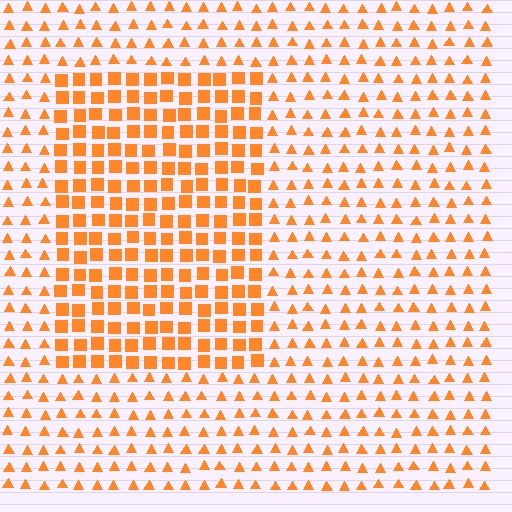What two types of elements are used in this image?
The image uses squares inside the rectangle region and triangles outside it.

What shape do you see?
I see a rectangle.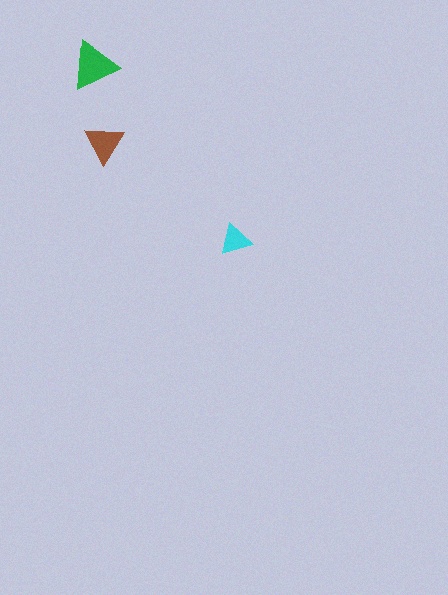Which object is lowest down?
The cyan triangle is bottommost.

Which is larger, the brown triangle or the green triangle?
The green one.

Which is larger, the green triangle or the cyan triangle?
The green one.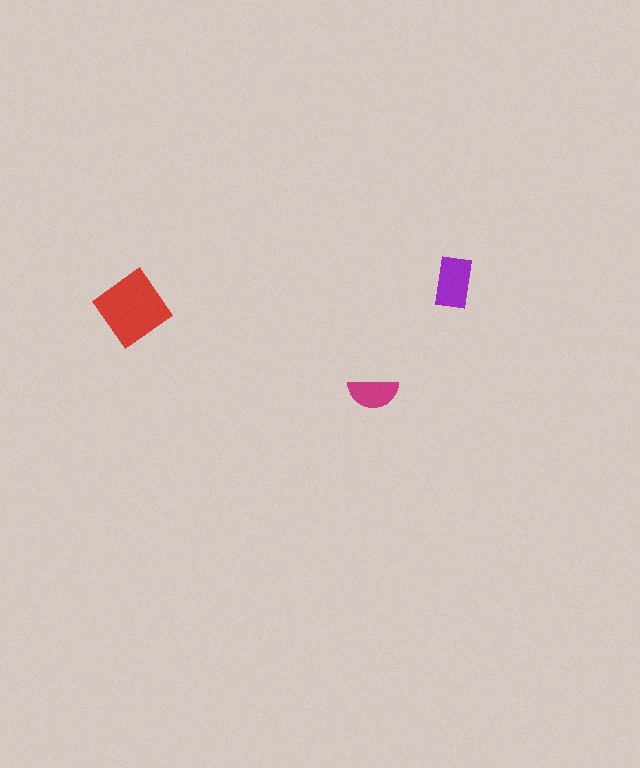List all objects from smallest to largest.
The magenta semicircle, the purple rectangle, the red diamond.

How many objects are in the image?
There are 3 objects in the image.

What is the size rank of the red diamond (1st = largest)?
1st.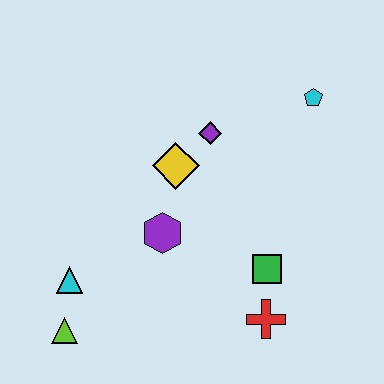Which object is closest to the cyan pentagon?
The purple diamond is closest to the cyan pentagon.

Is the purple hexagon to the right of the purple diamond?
No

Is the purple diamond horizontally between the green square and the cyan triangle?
Yes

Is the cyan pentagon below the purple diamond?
No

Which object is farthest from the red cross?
The cyan pentagon is farthest from the red cross.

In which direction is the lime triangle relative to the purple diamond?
The lime triangle is below the purple diamond.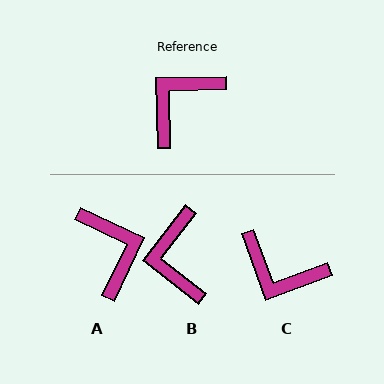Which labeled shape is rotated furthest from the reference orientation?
A, about 117 degrees away.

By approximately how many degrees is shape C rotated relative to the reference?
Approximately 109 degrees counter-clockwise.